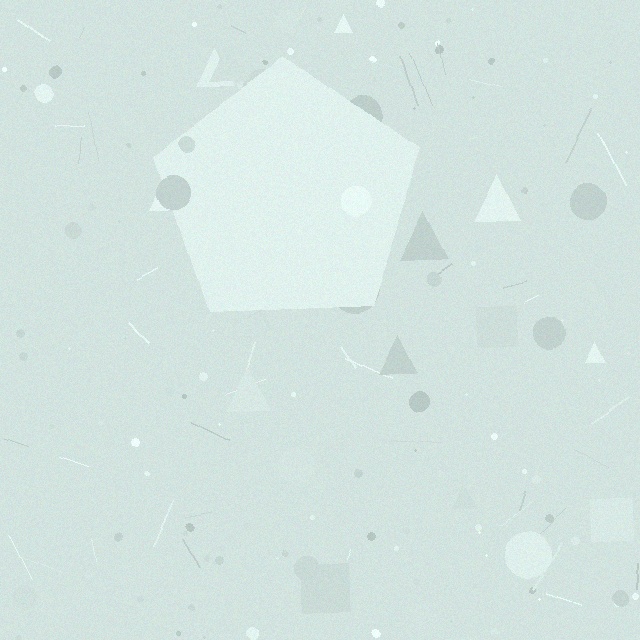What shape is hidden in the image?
A pentagon is hidden in the image.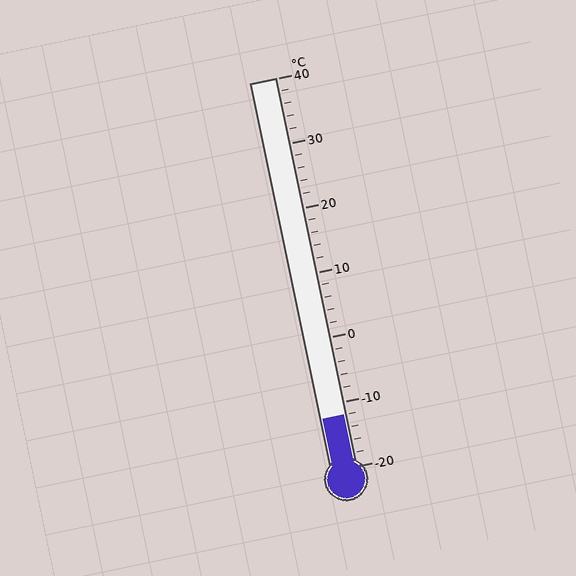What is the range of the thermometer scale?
The thermometer scale ranges from -20°C to 40°C.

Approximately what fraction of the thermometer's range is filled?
The thermometer is filled to approximately 15% of its range.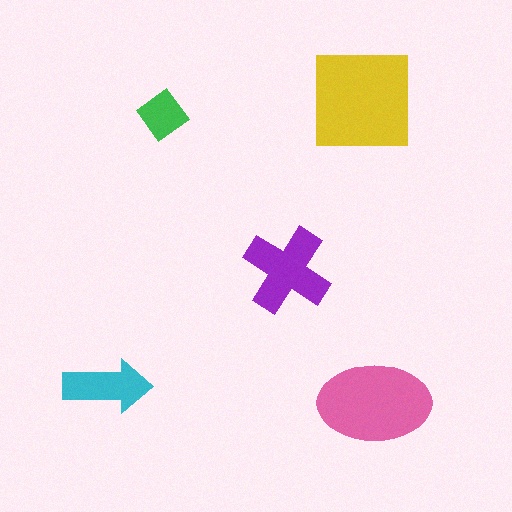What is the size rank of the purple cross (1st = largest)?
3rd.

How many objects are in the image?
There are 5 objects in the image.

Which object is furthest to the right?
The pink ellipse is rightmost.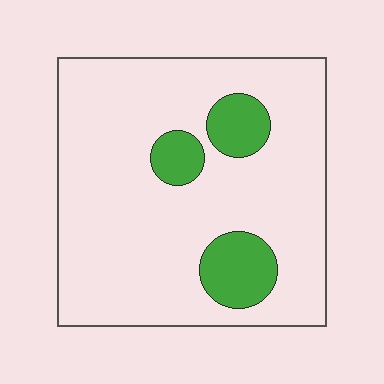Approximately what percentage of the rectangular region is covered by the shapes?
Approximately 15%.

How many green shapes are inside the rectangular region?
3.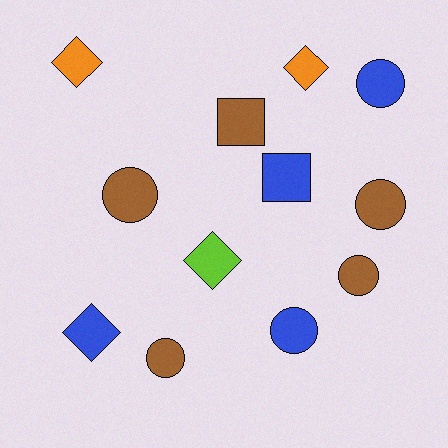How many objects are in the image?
There are 12 objects.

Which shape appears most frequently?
Circle, with 6 objects.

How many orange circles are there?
There are no orange circles.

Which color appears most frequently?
Brown, with 5 objects.